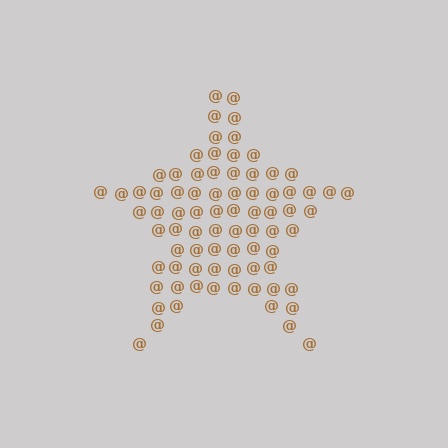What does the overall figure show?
The overall figure shows a star.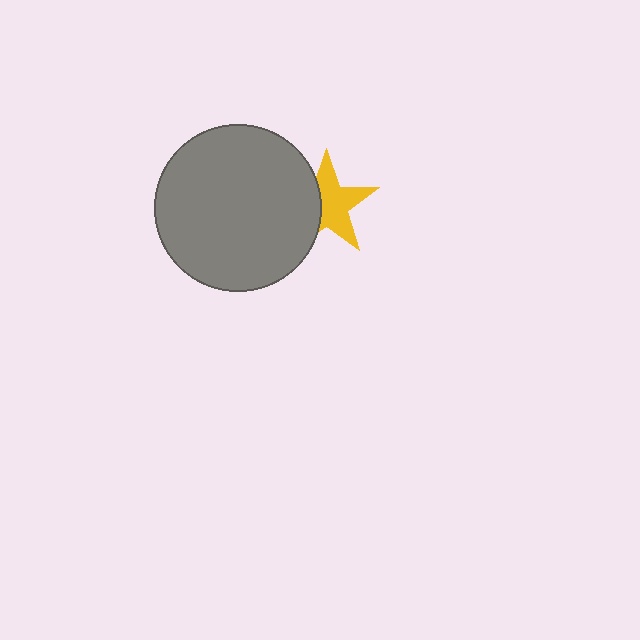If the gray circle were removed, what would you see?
You would see the complete yellow star.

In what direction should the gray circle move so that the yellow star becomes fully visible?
The gray circle should move left. That is the shortest direction to clear the overlap and leave the yellow star fully visible.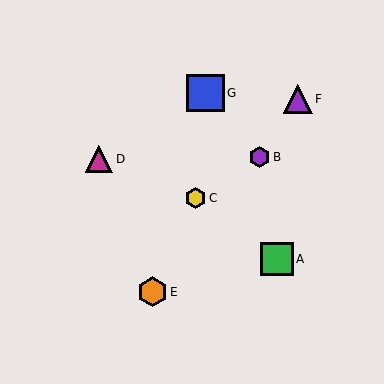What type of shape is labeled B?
Shape B is a purple hexagon.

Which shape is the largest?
The blue square (labeled G) is the largest.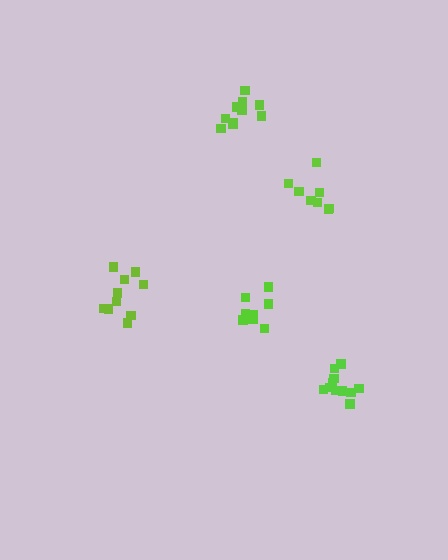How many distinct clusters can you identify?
There are 5 distinct clusters.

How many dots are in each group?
Group 1: 8 dots, Group 2: 10 dots, Group 3: 11 dots, Group 4: 10 dots, Group 5: 8 dots (47 total).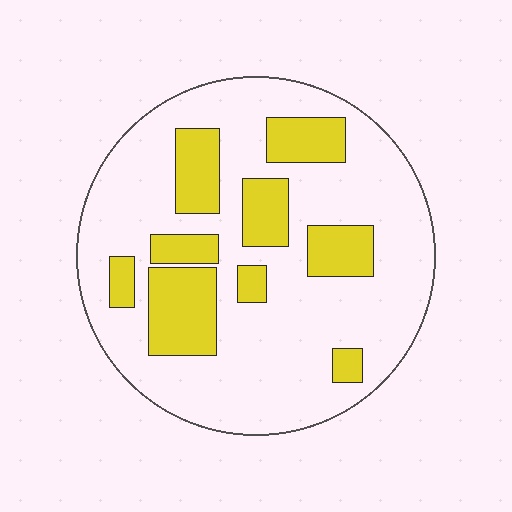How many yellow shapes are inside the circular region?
9.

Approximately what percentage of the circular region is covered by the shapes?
Approximately 25%.